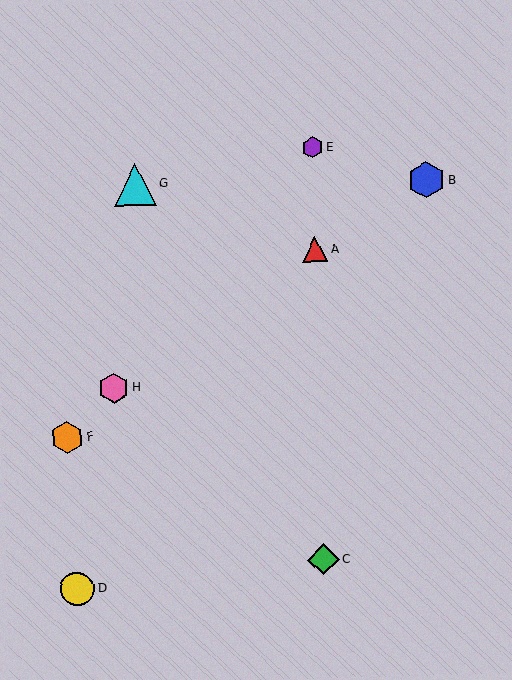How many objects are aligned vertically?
3 objects (A, C, E) are aligned vertically.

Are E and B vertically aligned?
No, E is at x≈312 and B is at x≈426.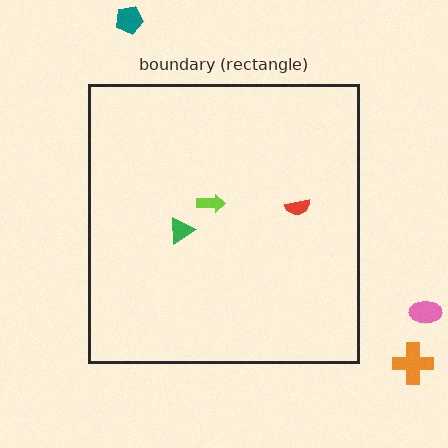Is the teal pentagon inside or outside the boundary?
Outside.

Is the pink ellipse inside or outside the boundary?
Outside.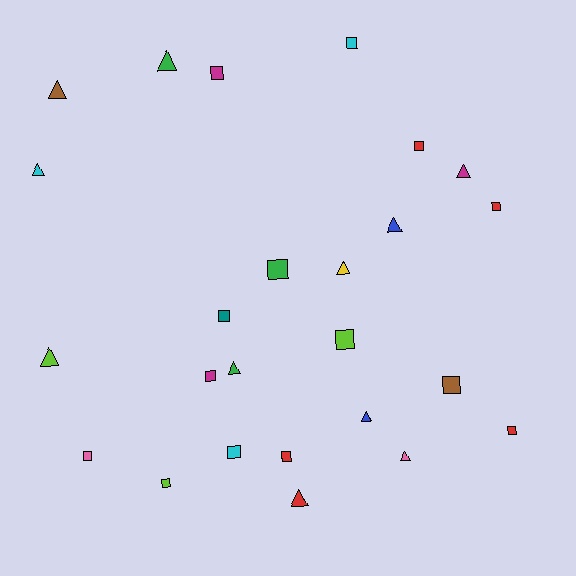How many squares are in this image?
There are 14 squares.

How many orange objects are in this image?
There are no orange objects.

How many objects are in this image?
There are 25 objects.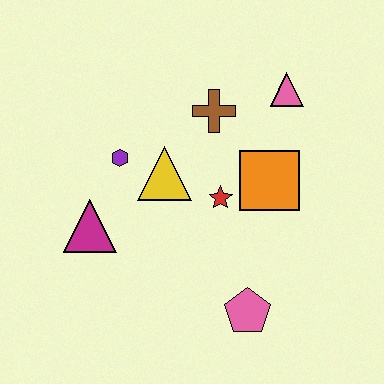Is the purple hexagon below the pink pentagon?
No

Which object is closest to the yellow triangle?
The purple hexagon is closest to the yellow triangle.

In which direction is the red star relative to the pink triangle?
The red star is below the pink triangle.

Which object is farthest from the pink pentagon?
The pink triangle is farthest from the pink pentagon.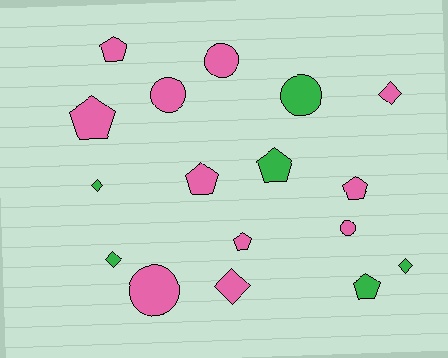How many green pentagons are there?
There are 2 green pentagons.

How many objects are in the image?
There are 17 objects.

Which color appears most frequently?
Pink, with 11 objects.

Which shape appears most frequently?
Pentagon, with 7 objects.